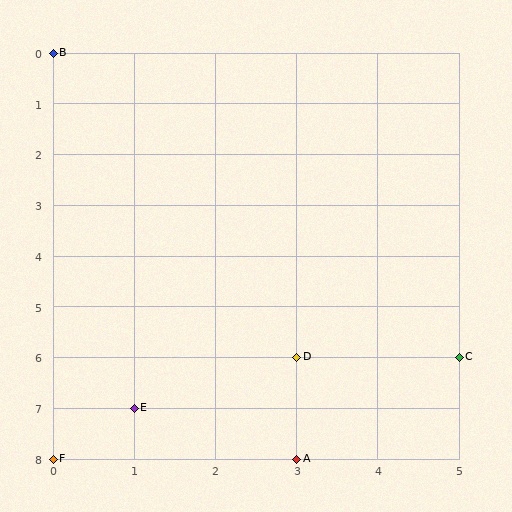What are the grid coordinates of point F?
Point F is at grid coordinates (0, 8).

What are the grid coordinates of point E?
Point E is at grid coordinates (1, 7).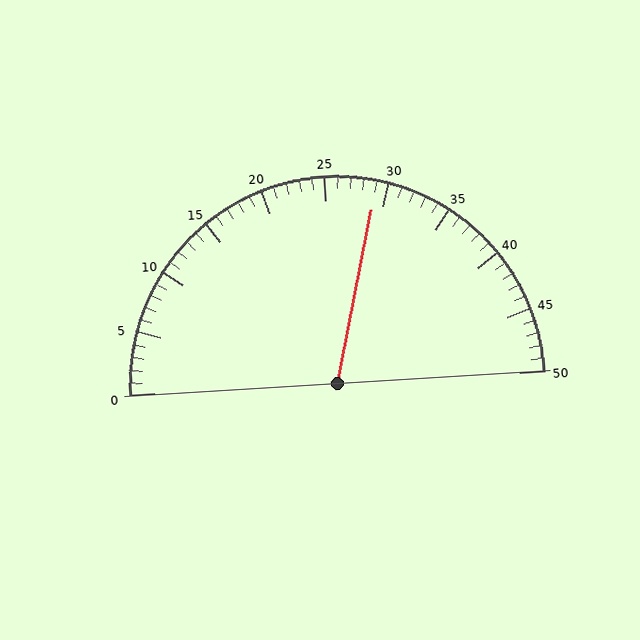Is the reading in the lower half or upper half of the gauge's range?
The reading is in the upper half of the range (0 to 50).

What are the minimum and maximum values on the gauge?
The gauge ranges from 0 to 50.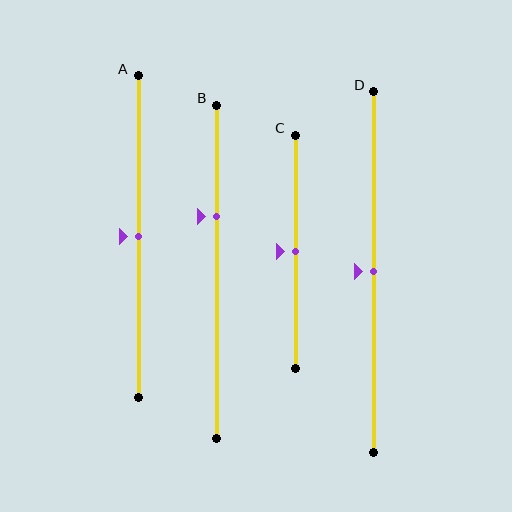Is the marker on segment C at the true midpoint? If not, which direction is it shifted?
Yes, the marker on segment C is at the true midpoint.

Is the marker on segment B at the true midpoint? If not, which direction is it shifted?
No, the marker on segment B is shifted upward by about 17% of the segment length.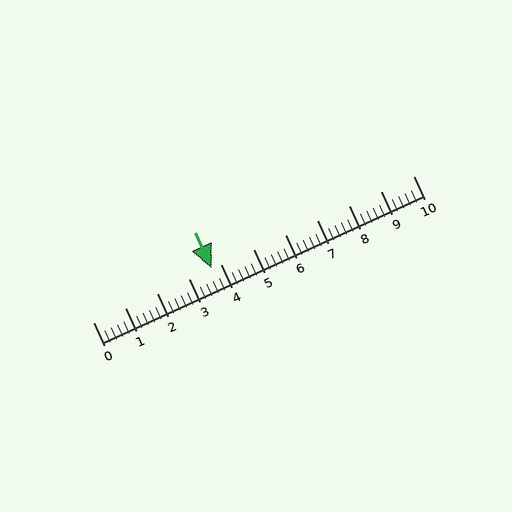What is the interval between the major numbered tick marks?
The major tick marks are spaced 1 units apart.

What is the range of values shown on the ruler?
The ruler shows values from 0 to 10.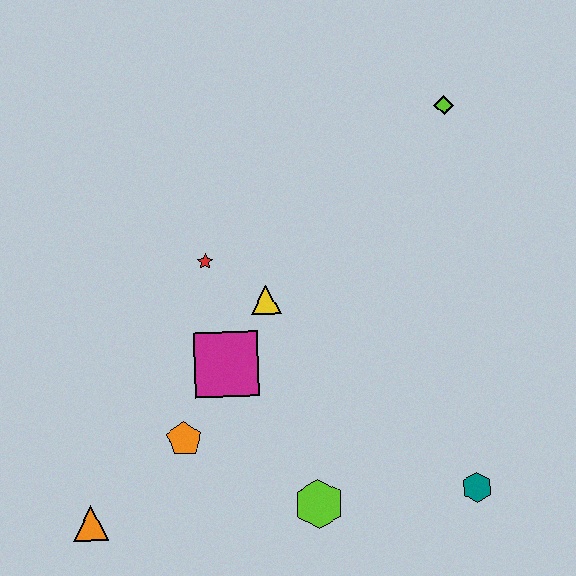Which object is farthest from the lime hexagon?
The lime diamond is farthest from the lime hexagon.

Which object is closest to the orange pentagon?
The magenta square is closest to the orange pentagon.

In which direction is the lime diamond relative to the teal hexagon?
The lime diamond is above the teal hexagon.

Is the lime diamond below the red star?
No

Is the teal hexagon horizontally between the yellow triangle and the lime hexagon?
No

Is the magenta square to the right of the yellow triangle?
No